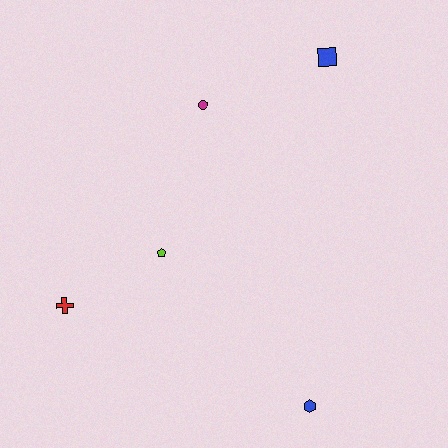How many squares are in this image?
There is 1 square.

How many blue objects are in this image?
There are 2 blue objects.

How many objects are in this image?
There are 5 objects.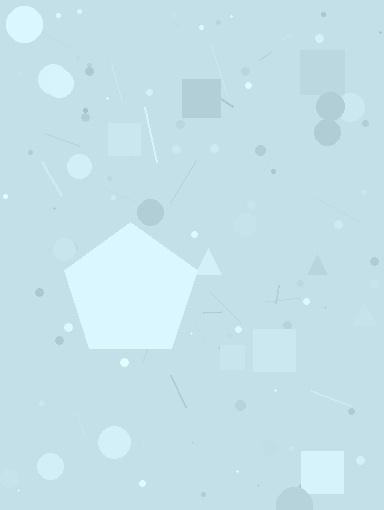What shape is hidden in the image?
A pentagon is hidden in the image.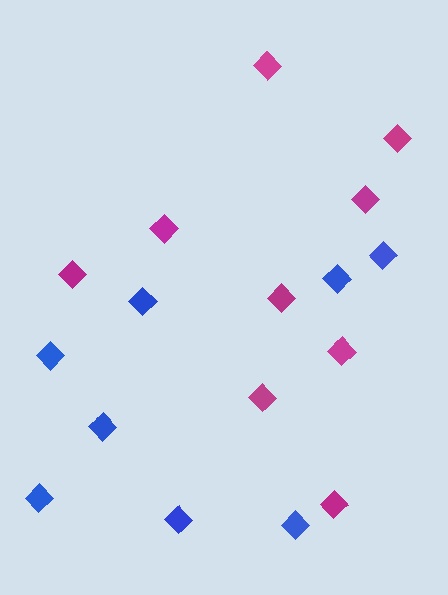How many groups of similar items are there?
There are 2 groups: one group of magenta diamonds (9) and one group of blue diamonds (8).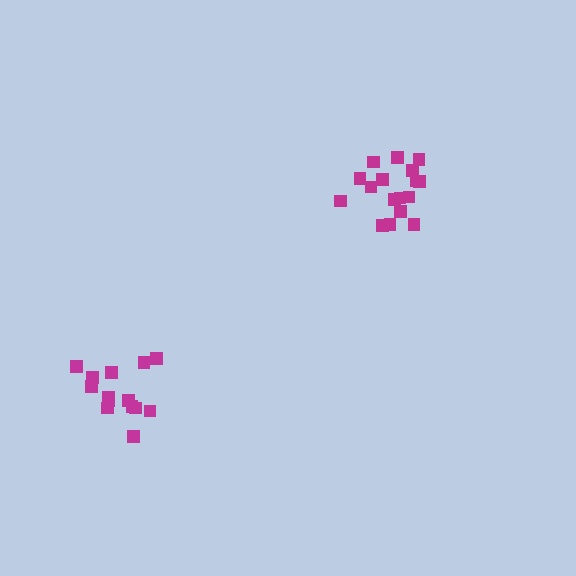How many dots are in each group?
Group 1: 17 dots, Group 2: 14 dots (31 total).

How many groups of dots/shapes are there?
There are 2 groups.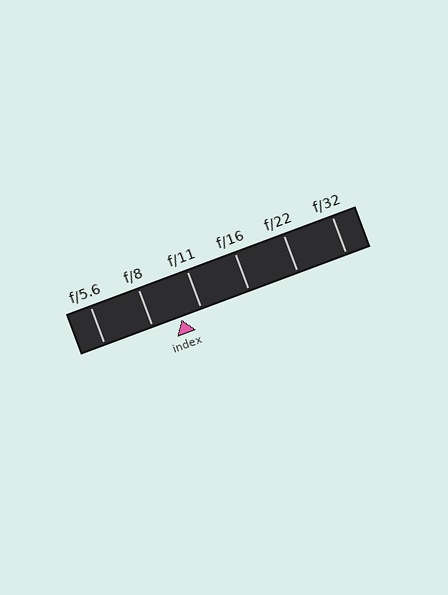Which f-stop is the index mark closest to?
The index mark is closest to f/11.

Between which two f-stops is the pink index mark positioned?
The index mark is between f/8 and f/11.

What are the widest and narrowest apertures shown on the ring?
The widest aperture shown is f/5.6 and the narrowest is f/32.